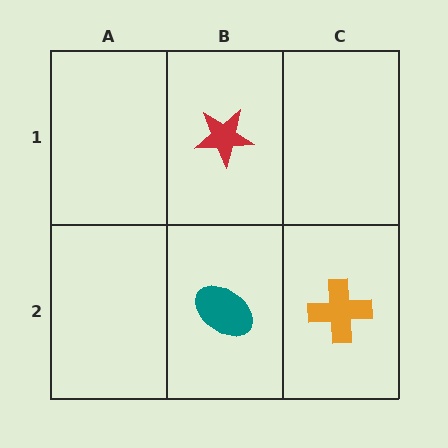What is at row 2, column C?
An orange cross.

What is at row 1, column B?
A red star.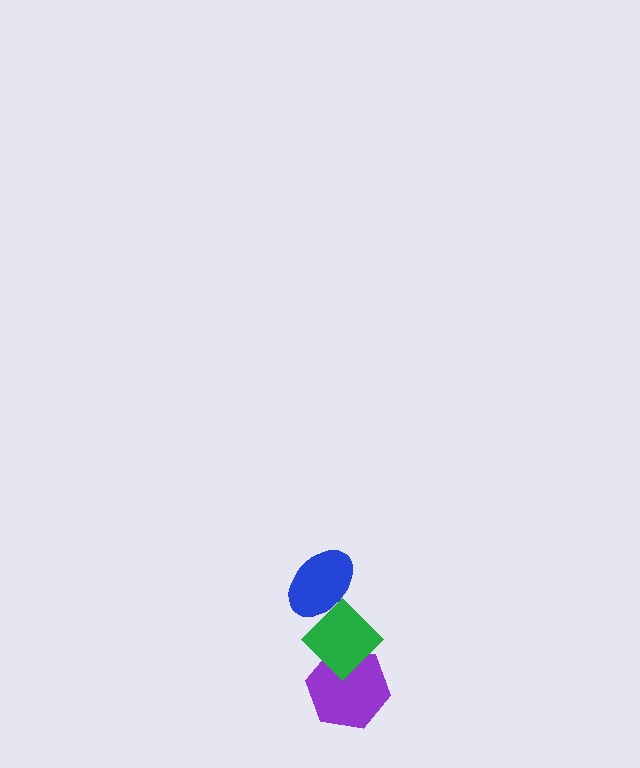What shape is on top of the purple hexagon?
The green diamond is on top of the purple hexagon.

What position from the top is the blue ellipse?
The blue ellipse is 1st from the top.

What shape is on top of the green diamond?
The blue ellipse is on top of the green diamond.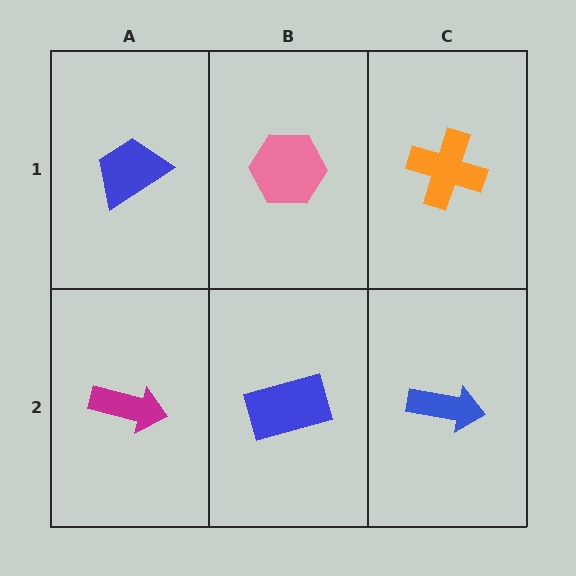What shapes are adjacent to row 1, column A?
A magenta arrow (row 2, column A), a pink hexagon (row 1, column B).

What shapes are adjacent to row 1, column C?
A blue arrow (row 2, column C), a pink hexagon (row 1, column B).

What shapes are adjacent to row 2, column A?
A blue trapezoid (row 1, column A), a blue rectangle (row 2, column B).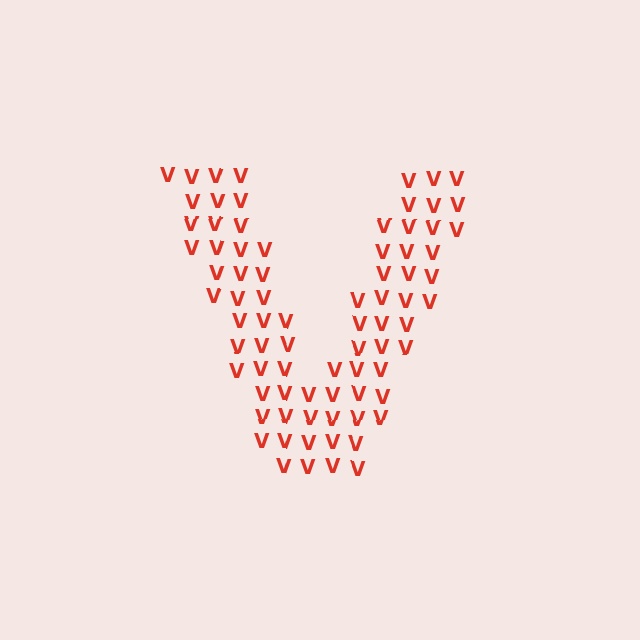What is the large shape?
The large shape is the letter V.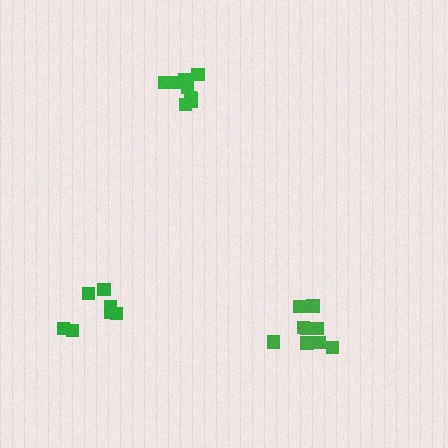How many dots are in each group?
Group 1: 9 dots, Group 2: 9 dots, Group 3: 7 dots (25 total).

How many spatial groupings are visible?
There are 3 spatial groupings.